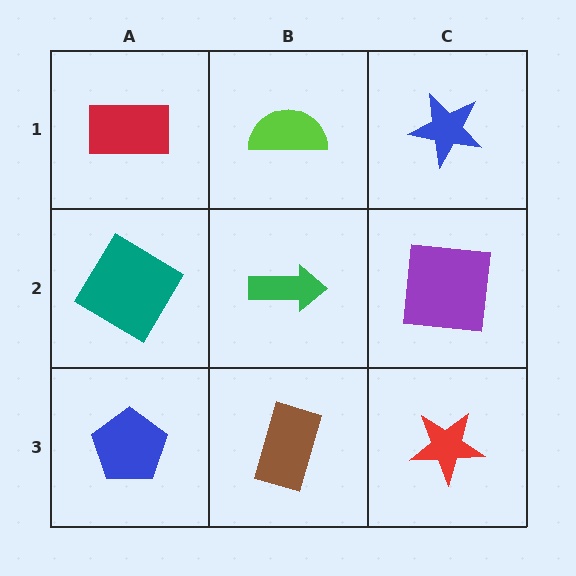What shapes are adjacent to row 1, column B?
A green arrow (row 2, column B), a red rectangle (row 1, column A), a blue star (row 1, column C).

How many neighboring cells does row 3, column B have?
3.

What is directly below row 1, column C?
A purple square.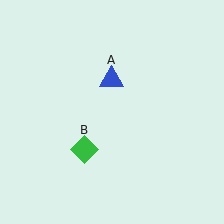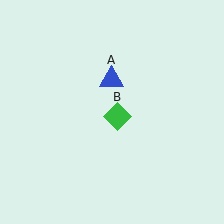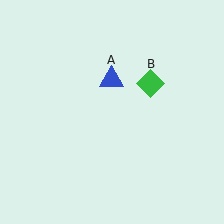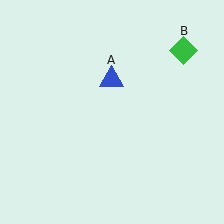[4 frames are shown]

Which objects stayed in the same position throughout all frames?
Blue triangle (object A) remained stationary.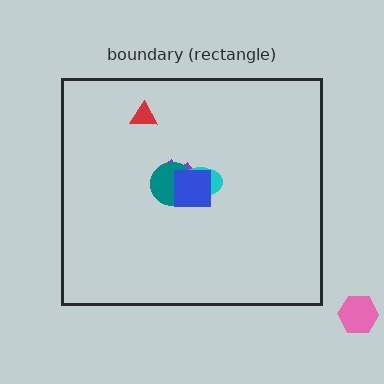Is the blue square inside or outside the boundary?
Inside.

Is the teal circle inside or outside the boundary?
Inside.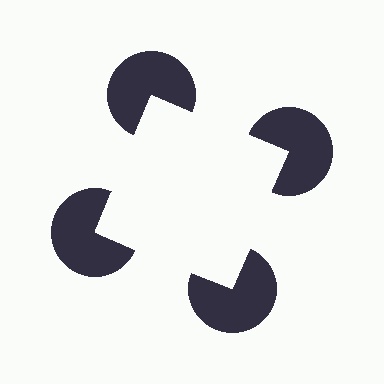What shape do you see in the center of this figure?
An illusory square — its edges are inferred from the aligned wedge cuts in the pac-man discs, not physically drawn.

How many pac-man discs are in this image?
There are 4 — one at each vertex of the illusory square.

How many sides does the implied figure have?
4 sides.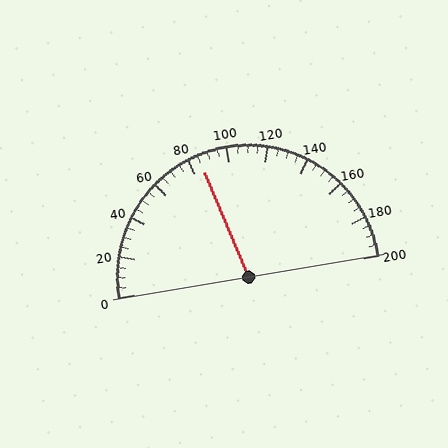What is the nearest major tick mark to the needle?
The nearest major tick mark is 80.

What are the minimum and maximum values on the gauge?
The gauge ranges from 0 to 200.